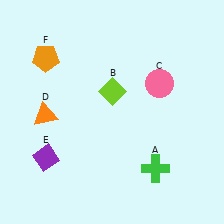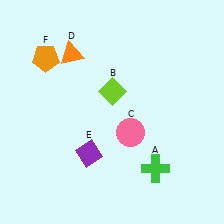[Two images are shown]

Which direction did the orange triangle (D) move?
The orange triangle (D) moved up.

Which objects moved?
The objects that moved are: the pink circle (C), the orange triangle (D), the purple diamond (E).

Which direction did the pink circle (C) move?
The pink circle (C) moved down.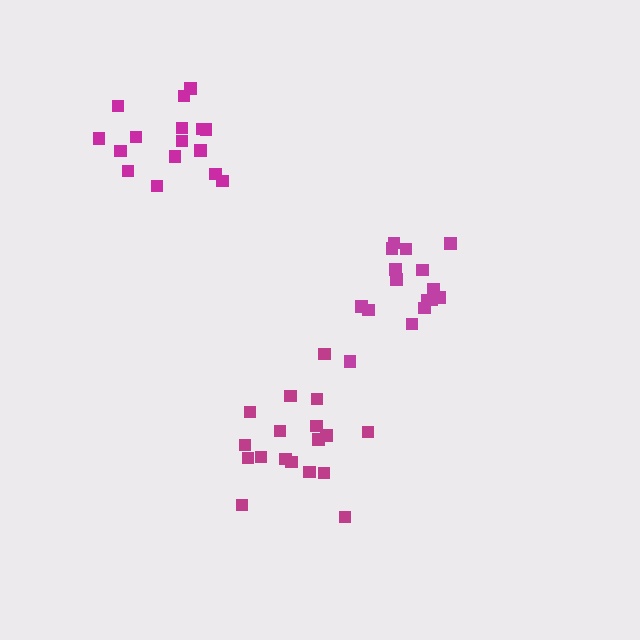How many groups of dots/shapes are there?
There are 3 groups.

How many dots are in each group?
Group 1: 16 dots, Group 2: 19 dots, Group 3: 16 dots (51 total).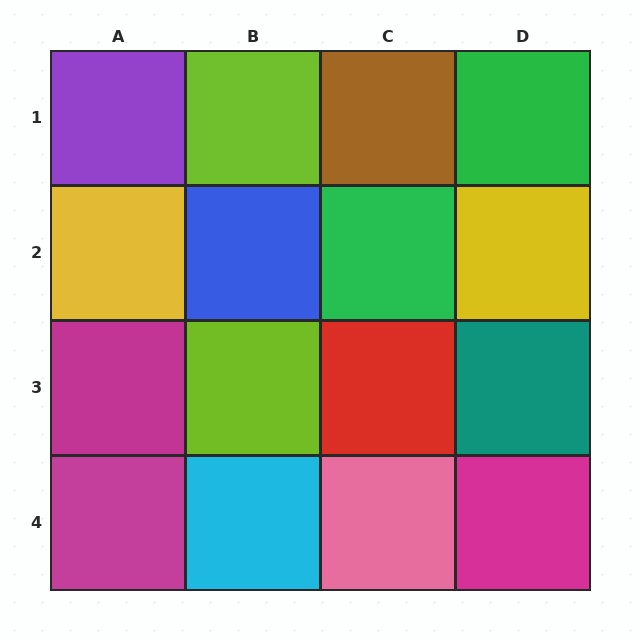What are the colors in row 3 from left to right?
Magenta, lime, red, teal.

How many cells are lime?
2 cells are lime.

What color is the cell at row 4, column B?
Cyan.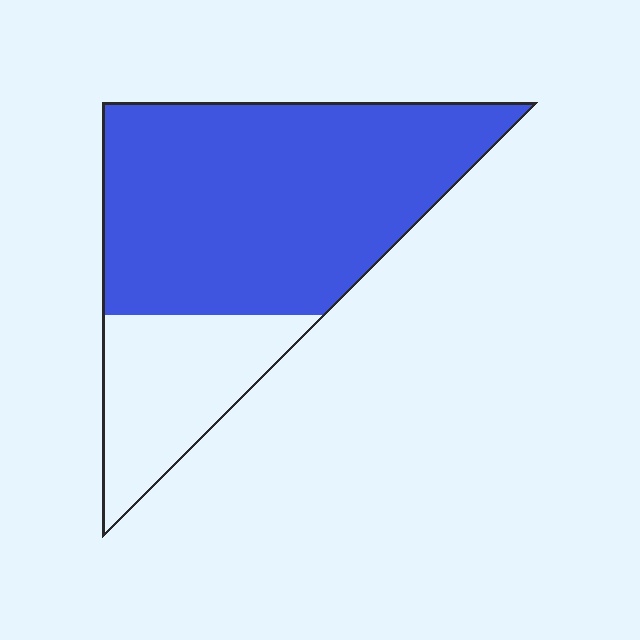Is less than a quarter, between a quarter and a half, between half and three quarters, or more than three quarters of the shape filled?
Between half and three quarters.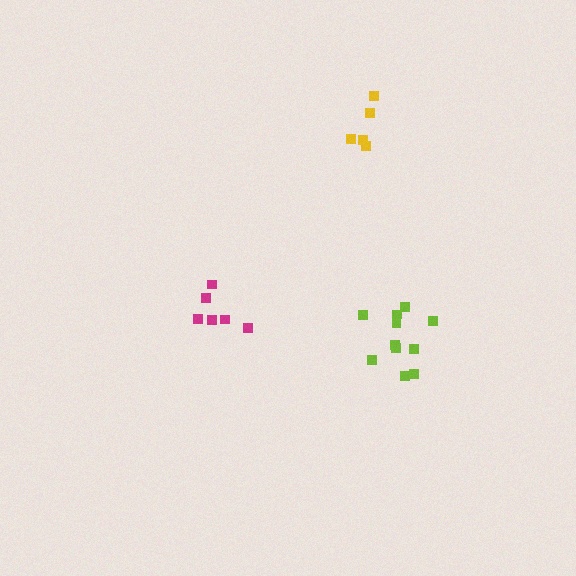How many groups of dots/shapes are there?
There are 3 groups.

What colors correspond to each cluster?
The clusters are colored: yellow, magenta, lime.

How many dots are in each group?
Group 1: 5 dots, Group 2: 6 dots, Group 3: 11 dots (22 total).